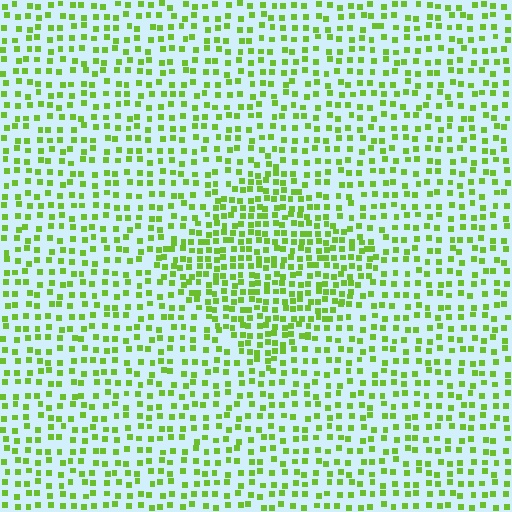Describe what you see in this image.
The image contains small lime elements arranged at two different densities. A diamond-shaped region is visible where the elements are more densely packed than the surrounding area.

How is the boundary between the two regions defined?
The boundary is defined by a change in element density (approximately 1.7x ratio). All elements are the same color, size, and shape.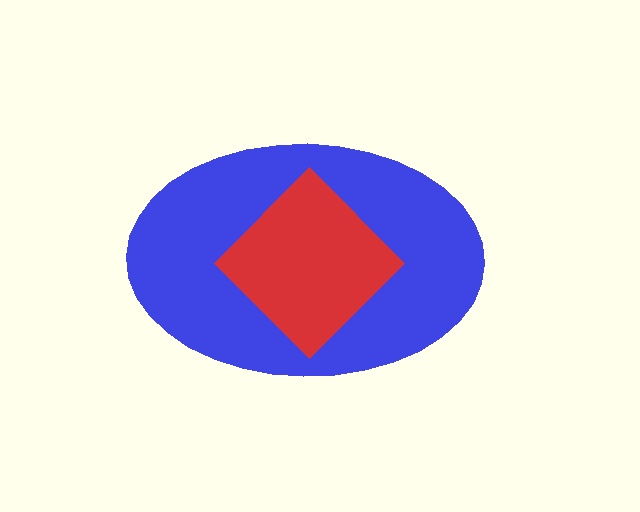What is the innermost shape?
The red diamond.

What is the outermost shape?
The blue ellipse.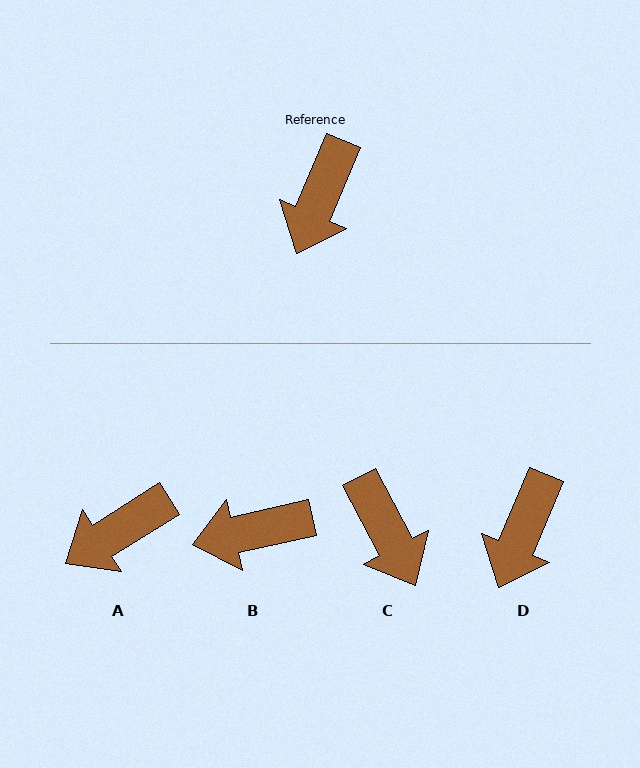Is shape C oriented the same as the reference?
No, it is off by about 51 degrees.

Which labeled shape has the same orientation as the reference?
D.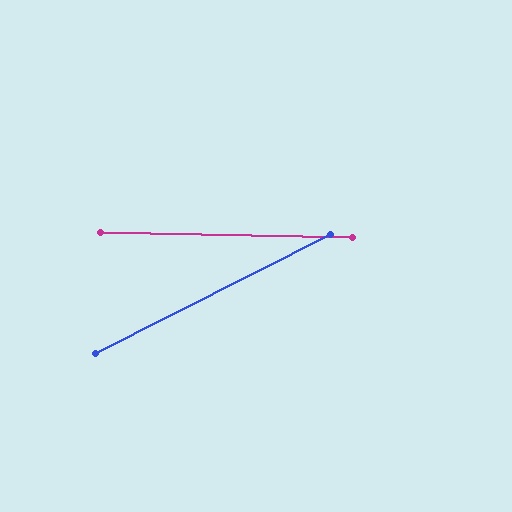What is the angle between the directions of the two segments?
Approximately 28 degrees.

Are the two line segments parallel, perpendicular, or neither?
Neither parallel nor perpendicular — they differ by about 28°.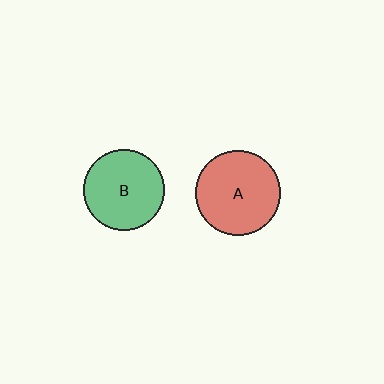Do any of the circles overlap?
No, none of the circles overlap.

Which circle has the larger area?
Circle A (red).